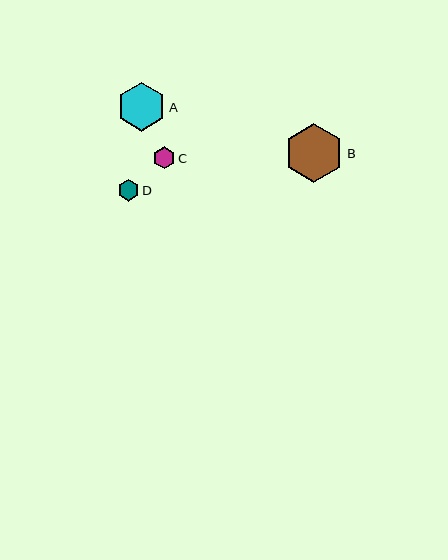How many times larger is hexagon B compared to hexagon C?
Hexagon B is approximately 2.6 times the size of hexagon C.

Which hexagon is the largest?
Hexagon B is the largest with a size of approximately 59 pixels.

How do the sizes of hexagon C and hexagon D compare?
Hexagon C and hexagon D are approximately the same size.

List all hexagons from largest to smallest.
From largest to smallest: B, A, C, D.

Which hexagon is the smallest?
Hexagon D is the smallest with a size of approximately 21 pixels.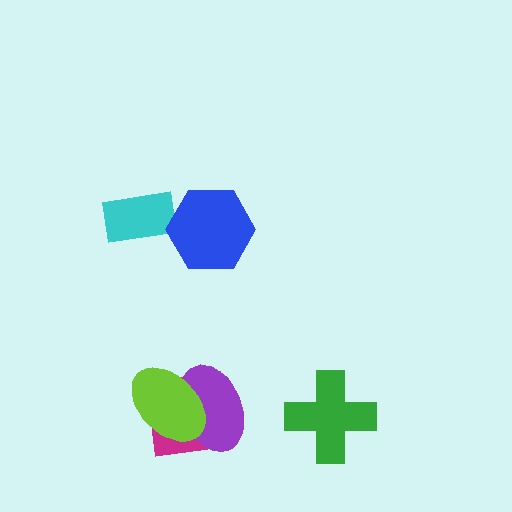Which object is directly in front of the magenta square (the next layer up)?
The purple ellipse is directly in front of the magenta square.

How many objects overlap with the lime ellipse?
2 objects overlap with the lime ellipse.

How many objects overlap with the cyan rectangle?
0 objects overlap with the cyan rectangle.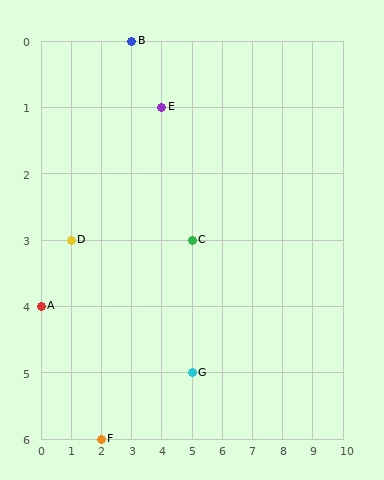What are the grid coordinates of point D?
Point D is at grid coordinates (1, 3).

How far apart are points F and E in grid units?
Points F and E are 2 columns and 5 rows apart (about 5.4 grid units diagonally).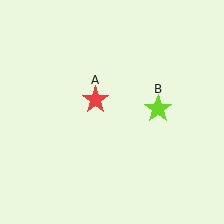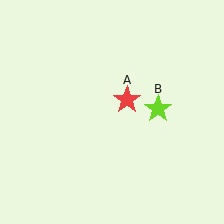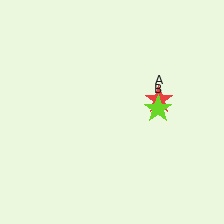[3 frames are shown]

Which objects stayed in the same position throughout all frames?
Lime star (object B) remained stationary.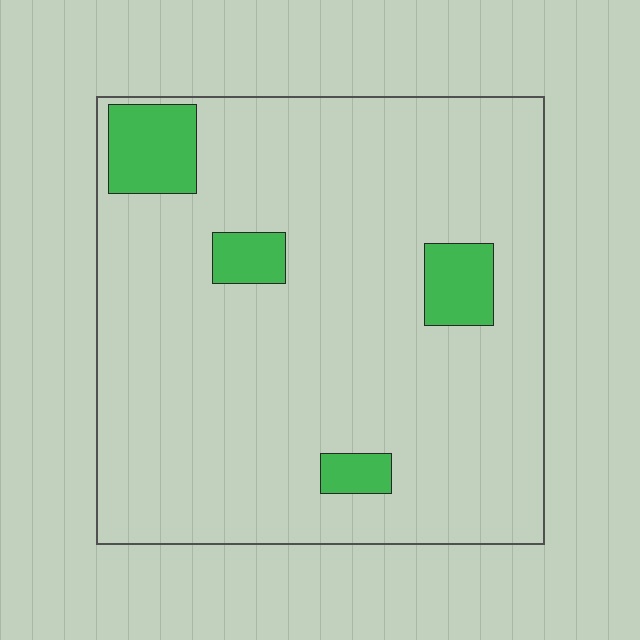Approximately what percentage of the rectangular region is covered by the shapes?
Approximately 10%.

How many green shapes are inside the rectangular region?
4.